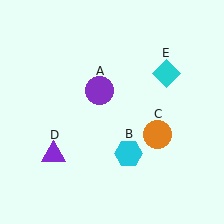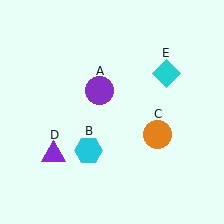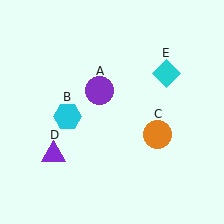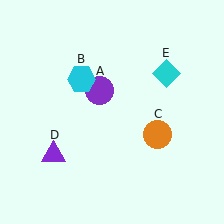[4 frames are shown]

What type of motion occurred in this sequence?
The cyan hexagon (object B) rotated clockwise around the center of the scene.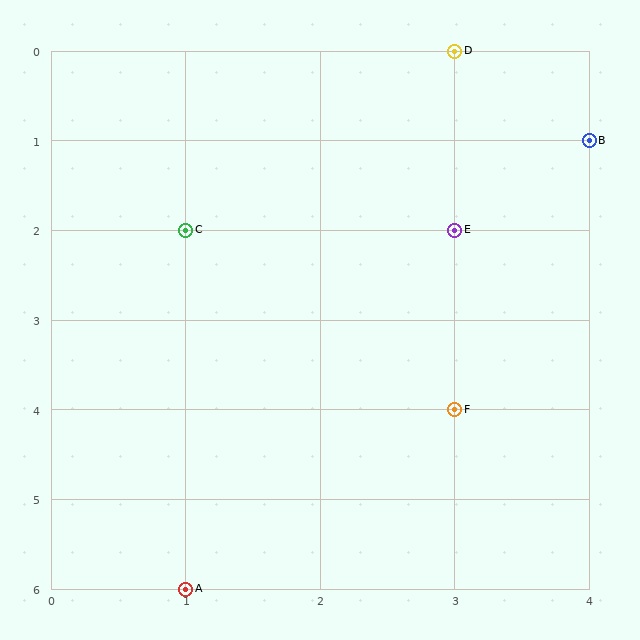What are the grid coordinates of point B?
Point B is at grid coordinates (4, 1).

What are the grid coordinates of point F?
Point F is at grid coordinates (3, 4).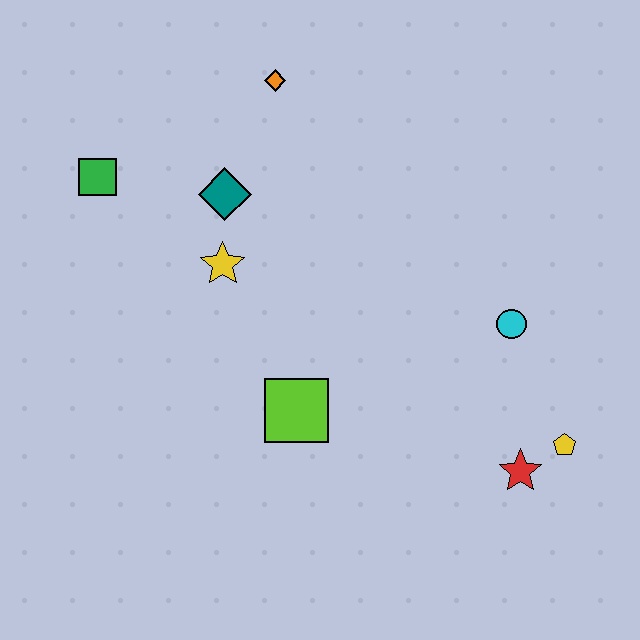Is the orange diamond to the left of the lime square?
Yes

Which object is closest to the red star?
The yellow pentagon is closest to the red star.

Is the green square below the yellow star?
No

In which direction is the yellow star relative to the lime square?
The yellow star is above the lime square.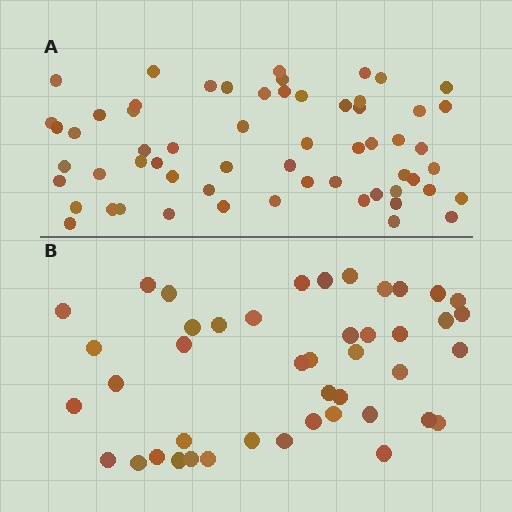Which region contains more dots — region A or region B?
Region A (the top region) has more dots.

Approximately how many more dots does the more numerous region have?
Region A has approximately 15 more dots than region B.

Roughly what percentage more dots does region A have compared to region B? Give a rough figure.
About 35% more.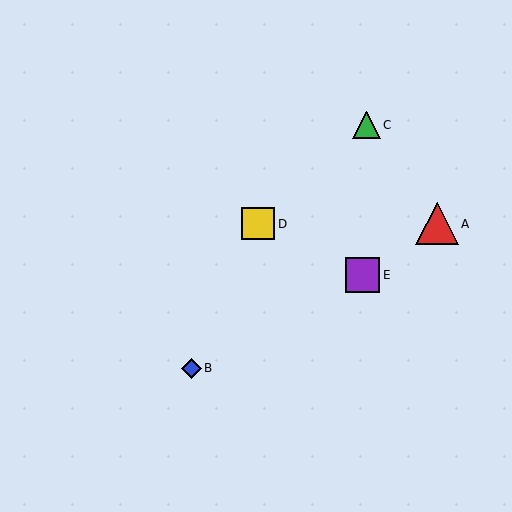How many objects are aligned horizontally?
2 objects (A, D) are aligned horizontally.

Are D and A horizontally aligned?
Yes, both are at y≈224.